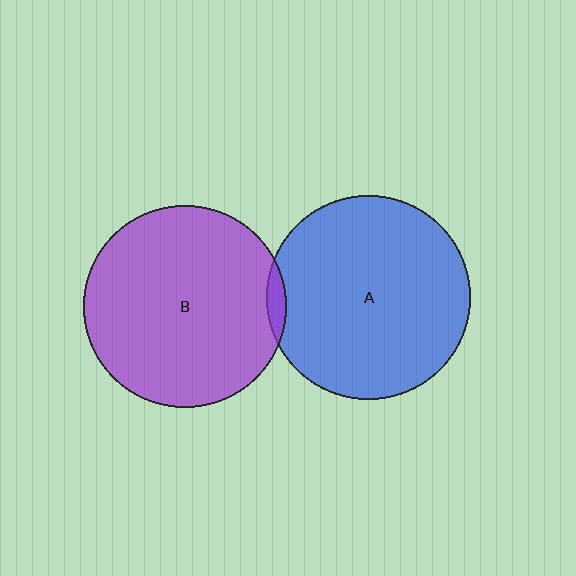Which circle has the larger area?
Circle A (blue).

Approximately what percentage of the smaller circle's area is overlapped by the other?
Approximately 5%.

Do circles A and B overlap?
Yes.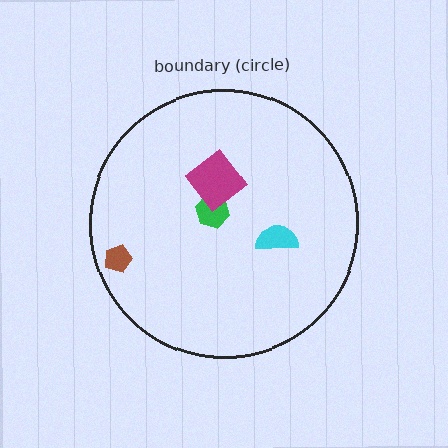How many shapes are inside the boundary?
4 inside, 0 outside.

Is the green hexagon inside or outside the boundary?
Inside.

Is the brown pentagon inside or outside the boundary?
Inside.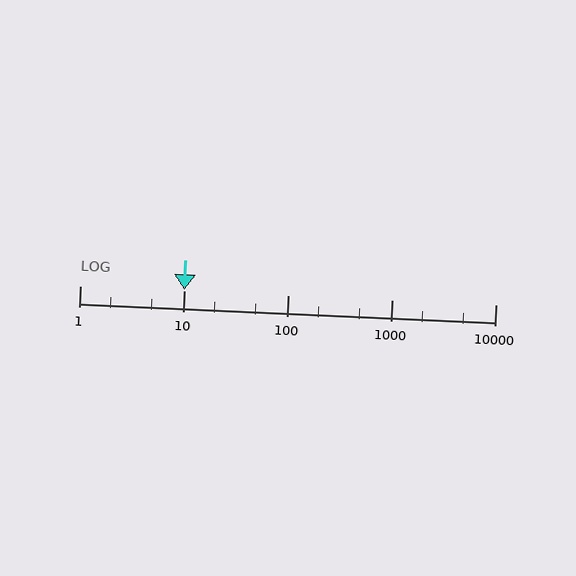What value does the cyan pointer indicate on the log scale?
The pointer indicates approximately 10.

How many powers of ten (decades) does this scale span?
The scale spans 4 decades, from 1 to 10000.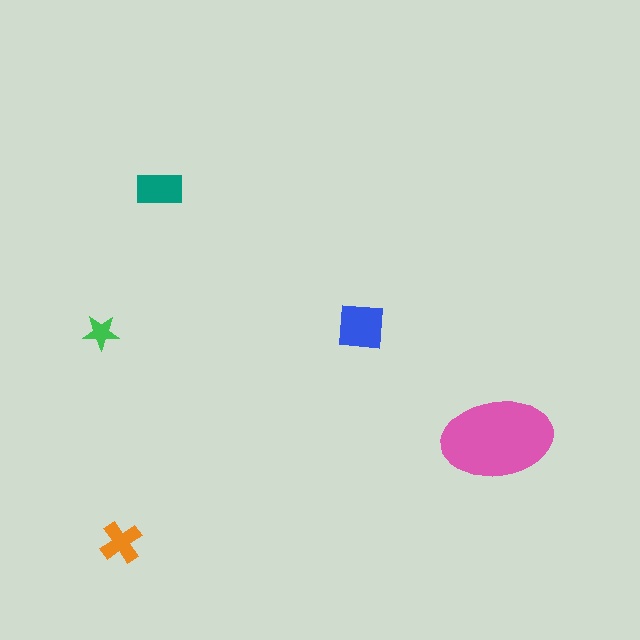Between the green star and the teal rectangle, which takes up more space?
The teal rectangle.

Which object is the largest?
The pink ellipse.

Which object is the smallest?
The green star.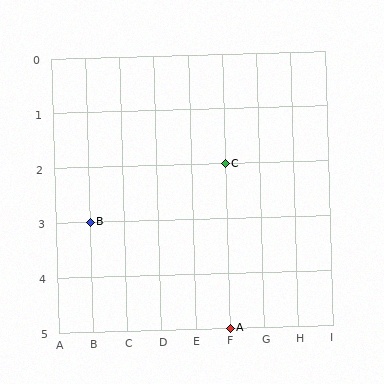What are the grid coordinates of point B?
Point B is at grid coordinates (B, 3).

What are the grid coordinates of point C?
Point C is at grid coordinates (F, 2).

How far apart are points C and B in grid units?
Points C and B are 4 columns and 1 row apart (about 4.1 grid units diagonally).